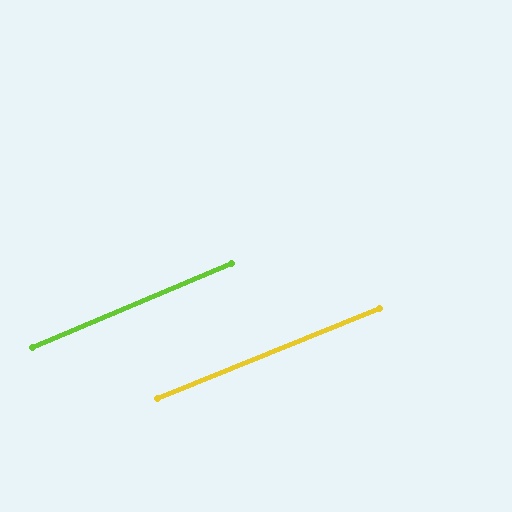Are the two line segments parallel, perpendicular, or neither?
Parallel — their directions differ by only 0.7°.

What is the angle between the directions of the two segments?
Approximately 1 degree.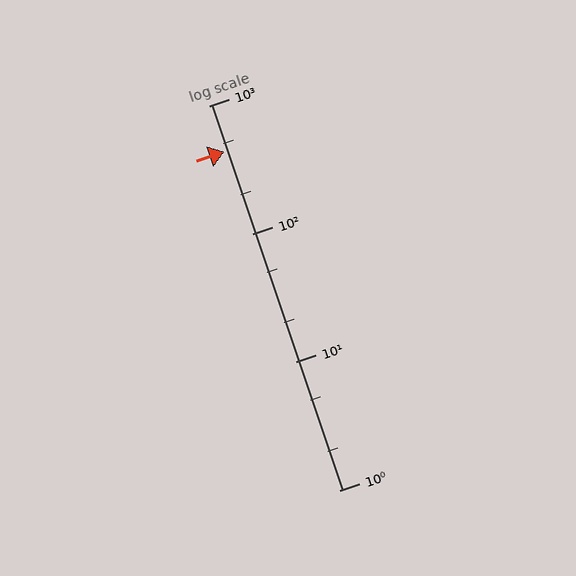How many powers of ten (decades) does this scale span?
The scale spans 3 decades, from 1 to 1000.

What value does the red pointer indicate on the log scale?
The pointer indicates approximately 440.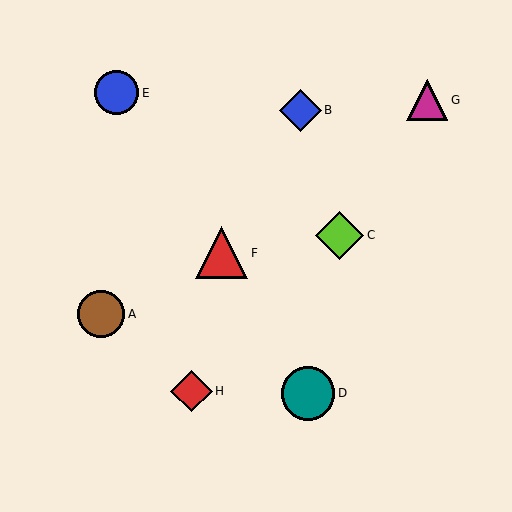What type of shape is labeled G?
Shape G is a magenta triangle.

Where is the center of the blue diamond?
The center of the blue diamond is at (300, 110).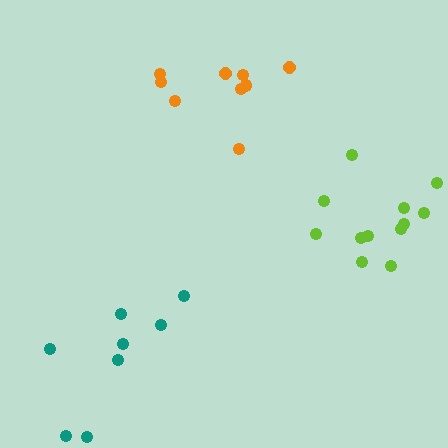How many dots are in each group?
Group 1: 9 dots, Group 2: 8 dots, Group 3: 12 dots (29 total).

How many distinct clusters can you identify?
There are 3 distinct clusters.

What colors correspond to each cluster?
The clusters are colored: orange, teal, lime.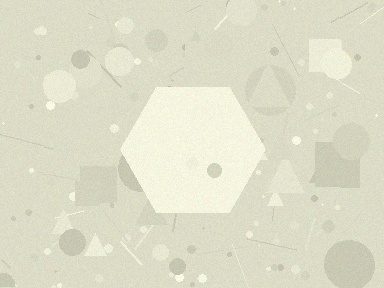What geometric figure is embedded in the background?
A hexagon is embedded in the background.